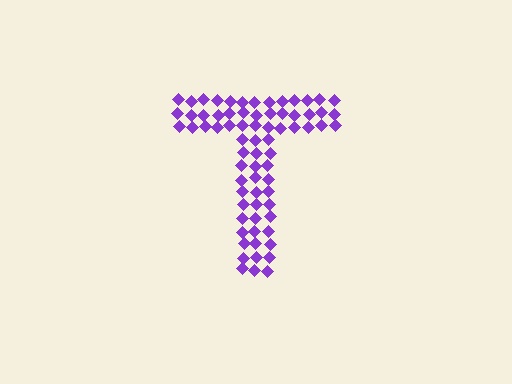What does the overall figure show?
The overall figure shows the letter T.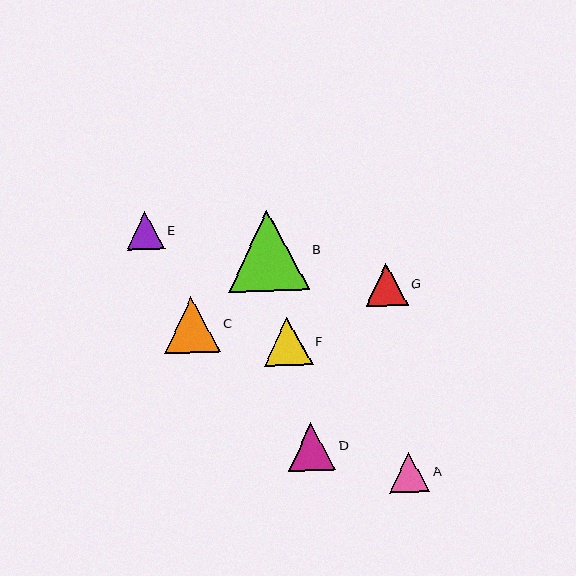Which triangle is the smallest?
Triangle E is the smallest with a size of approximately 38 pixels.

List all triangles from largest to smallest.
From largest to smallest: B, C, F, D, G, A, E.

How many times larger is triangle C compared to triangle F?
Triangle C is approximately 1.2 times the size of triangle F.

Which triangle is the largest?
Triangle B is the largest with a size of approximately 82 pixels.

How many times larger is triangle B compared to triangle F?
Triangle B is approximately 1.7 times the size of triangle F.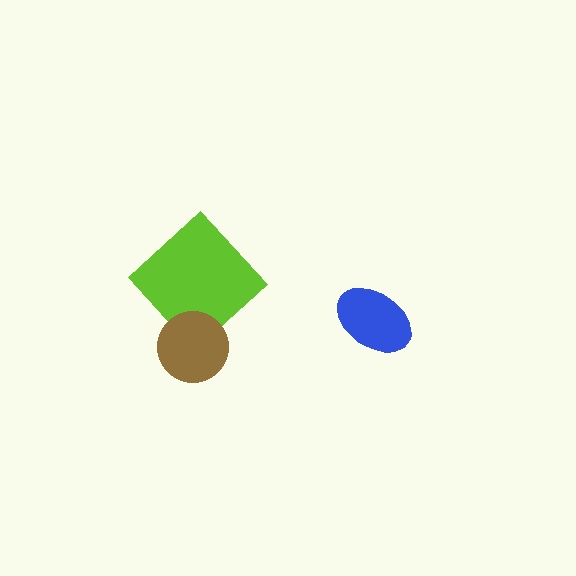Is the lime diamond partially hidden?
Yes, it is partially covered by another shape.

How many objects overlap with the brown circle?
1 object overlaps with the brown circle.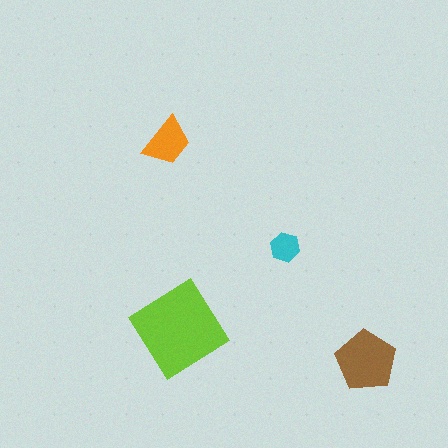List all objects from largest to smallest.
The lime diamond, the brown pentagon, the orange trapezoid, the cyan hexagon.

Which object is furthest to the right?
The brown pentagon is rightmost.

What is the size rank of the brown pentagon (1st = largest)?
2nd.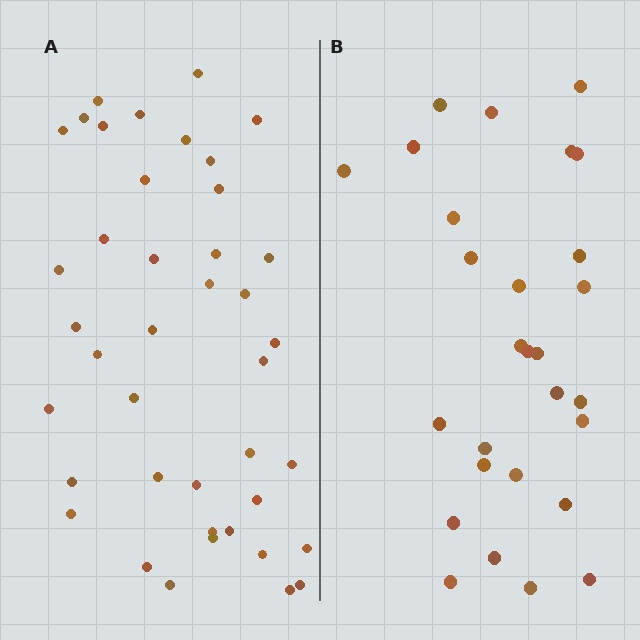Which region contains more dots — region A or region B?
Region A (the left region) has more dots.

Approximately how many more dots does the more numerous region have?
Region A has approximately 15 more dots than region B.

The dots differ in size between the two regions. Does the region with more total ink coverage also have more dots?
No. Region B has more total ink coverage because its dots are larger, but region A actually contains more individual dots. Total area can be misleading — the number of items is what matters here.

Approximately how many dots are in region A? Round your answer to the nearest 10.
About 40 dots. (The exact count is 41, which rounds to 40.)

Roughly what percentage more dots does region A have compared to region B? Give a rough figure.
About 45% more.